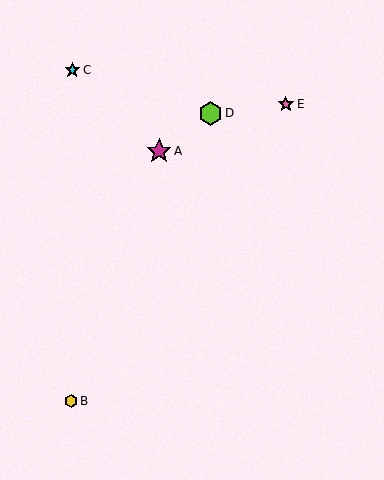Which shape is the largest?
The magenta star (labeled A) is the largest.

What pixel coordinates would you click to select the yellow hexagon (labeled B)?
Click at (71, 401) to select the yellow hexagon B.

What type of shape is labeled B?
Shape B is a yellow hexagon.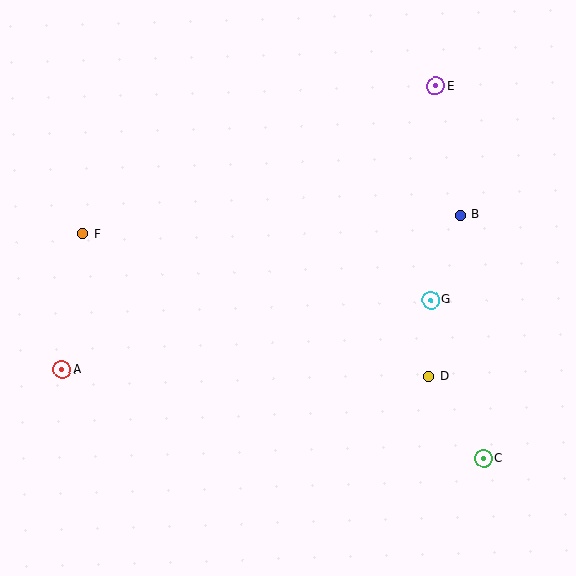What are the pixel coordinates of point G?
Point G is at (431, 300).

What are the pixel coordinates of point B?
Point B is at (460, 215).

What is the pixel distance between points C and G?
The distance between C and G is 167 pixels.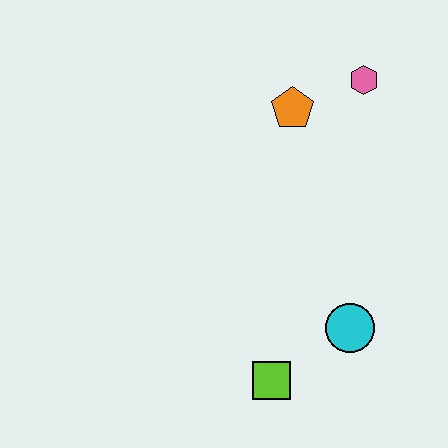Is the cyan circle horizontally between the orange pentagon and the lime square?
No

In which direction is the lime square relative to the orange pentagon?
The lime square is below the orange pentagon.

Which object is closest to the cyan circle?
The lime square is closest to the cyan circle.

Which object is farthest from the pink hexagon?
The lime square is farthest from the pink hexagon.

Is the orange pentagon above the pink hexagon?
No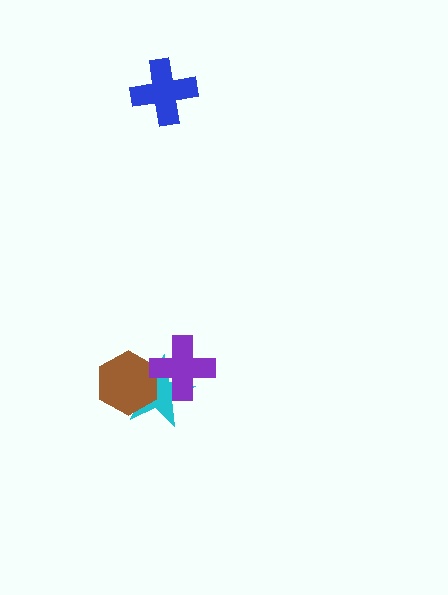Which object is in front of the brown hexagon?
The purple cross is in front of the brown hexagon.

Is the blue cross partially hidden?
No, no other shape covers it.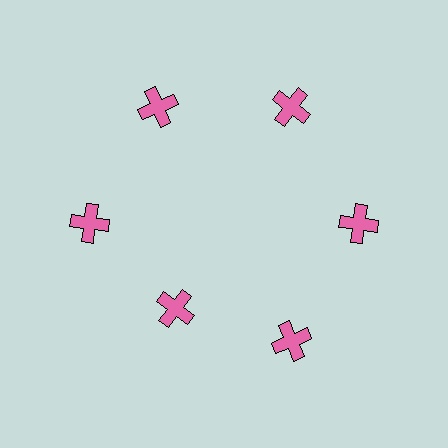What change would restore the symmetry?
The symmetry would be restored by moving it outward, back onto the ring so that all 6 crosses sit at equal angles and equal distance from the center.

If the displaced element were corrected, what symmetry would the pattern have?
It would have 6-fold rotational symmetry — the pattern would map onto itself every 60 degrees.